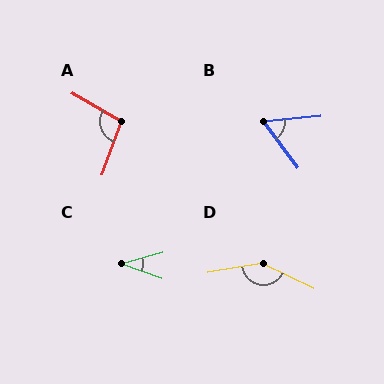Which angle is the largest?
D, at approximately 144 degrees.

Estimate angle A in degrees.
Approximately 100 degrees.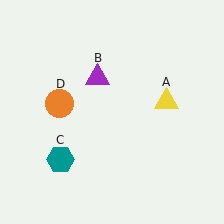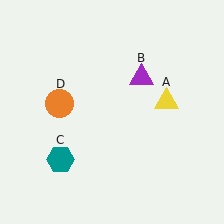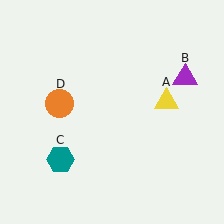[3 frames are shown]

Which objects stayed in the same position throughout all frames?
Yellow triangle (object A) and teal hexagon (object C) and orange circle (object D) remained stationary.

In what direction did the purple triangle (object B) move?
The purple triangle (object B) moved right.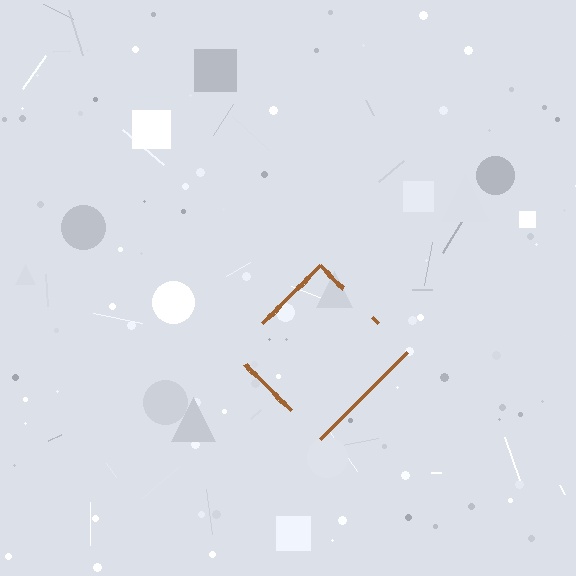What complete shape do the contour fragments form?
The contour fragments form a diamond.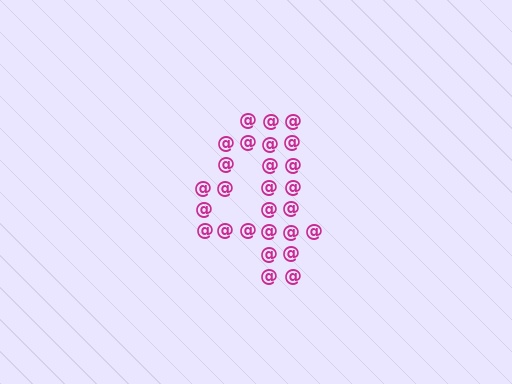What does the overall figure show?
The overall figure shows the digit 4.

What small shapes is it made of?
It is made of small at signs.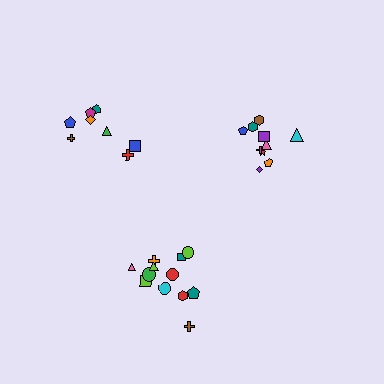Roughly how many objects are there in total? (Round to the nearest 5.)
Roughly 30 objects in total.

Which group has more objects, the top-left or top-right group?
The top-right group.